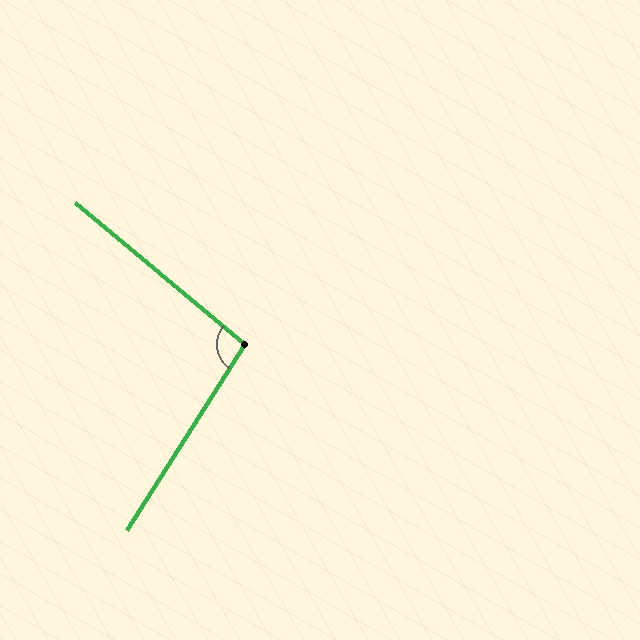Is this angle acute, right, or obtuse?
It is obtuse.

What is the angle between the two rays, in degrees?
Approximately 98 degrees.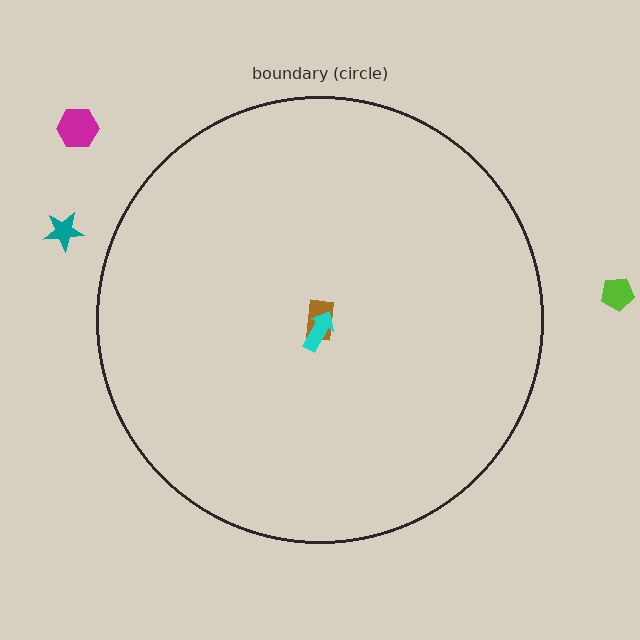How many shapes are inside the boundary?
2 inside, 3 outside.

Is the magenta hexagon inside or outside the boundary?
Outside.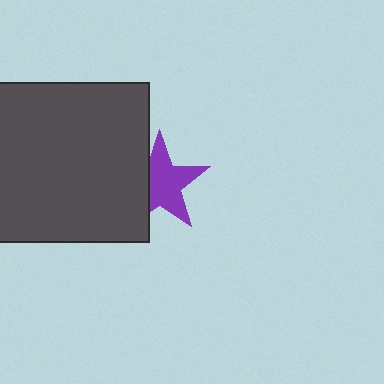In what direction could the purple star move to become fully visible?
The purple star could move right. That would shift it out from behind the dark gray square entirely.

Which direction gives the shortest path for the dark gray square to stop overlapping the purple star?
Moving left gives the shortest separation.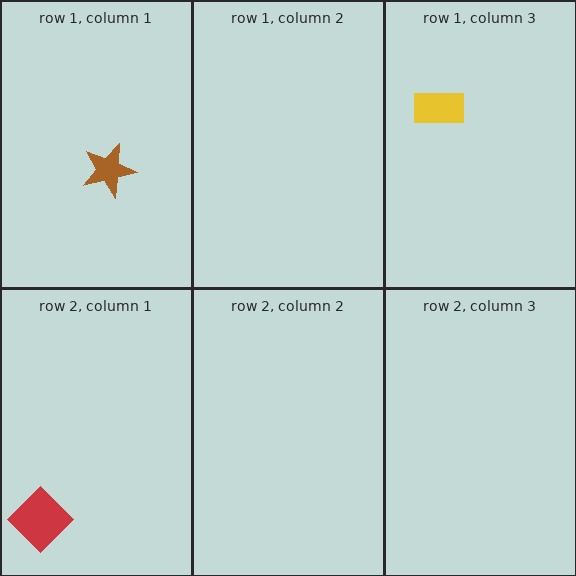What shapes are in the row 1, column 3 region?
The yellow rectangle.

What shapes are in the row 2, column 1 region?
The red diamond.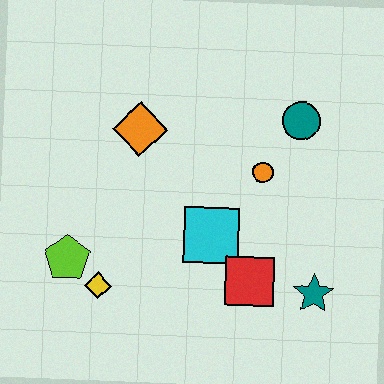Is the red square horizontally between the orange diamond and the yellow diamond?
No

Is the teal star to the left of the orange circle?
No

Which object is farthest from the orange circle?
The lime pentagon is farthest from the orange circle.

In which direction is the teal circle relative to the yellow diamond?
The teal circle is to the right of the yellow diamond.